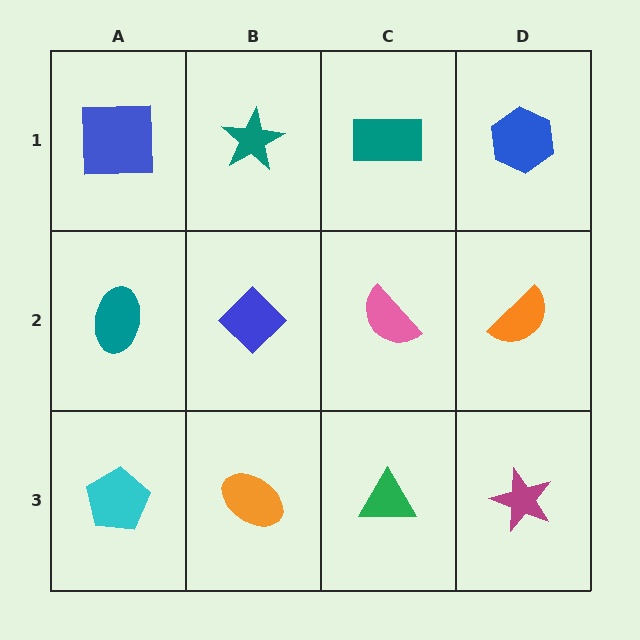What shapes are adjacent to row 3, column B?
A blue diamond (row 2, column B), a cyan pentagon (row 3, column A), a green triangle (row 3, column C).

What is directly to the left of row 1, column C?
A teal star.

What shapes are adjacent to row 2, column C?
A teal rectangle (row 1, column C), a green triangle (row 3, column C), a blue diamond (row 2, column B), an orange semicircle (row 2, column D).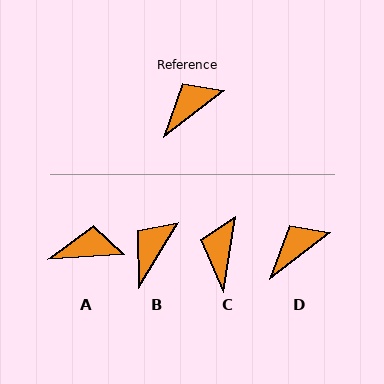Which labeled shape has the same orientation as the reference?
D.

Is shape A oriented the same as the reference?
No, it is off by about 34 degrees.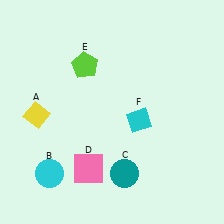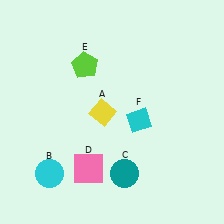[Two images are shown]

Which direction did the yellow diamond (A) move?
The yellow diamond (A) moved right.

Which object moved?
The yellow diamond (A) moved right.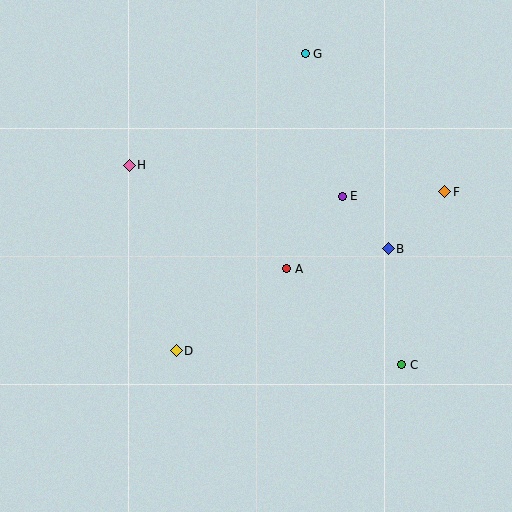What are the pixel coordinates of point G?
Point G is at (305, 54).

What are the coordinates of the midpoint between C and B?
The midpoint between C and B is at (395, 307).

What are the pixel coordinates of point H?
Point H is at (129, 165).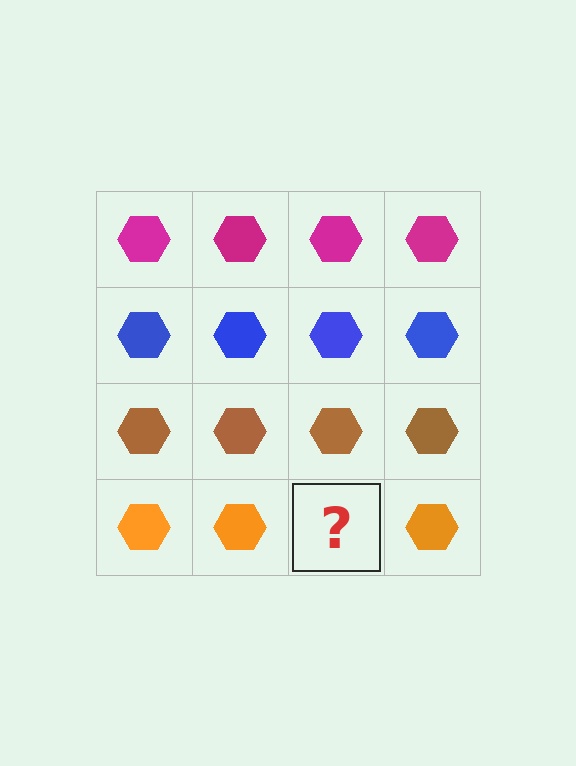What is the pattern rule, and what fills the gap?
The rule is that each row has a consistent color. The gap should be filled with an orange hexagon.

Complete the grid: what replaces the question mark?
The question mark should be replaced with an orange hexagon.